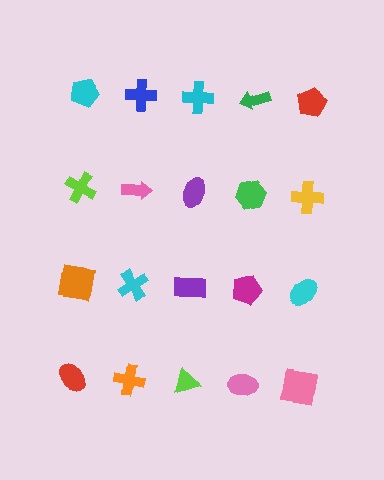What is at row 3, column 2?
A cyan cross.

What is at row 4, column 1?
A red ellipse.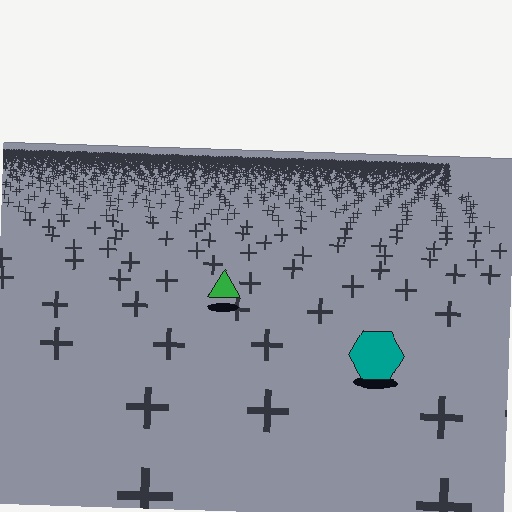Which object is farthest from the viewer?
The green triangle is farthest from the viewer. It appears smaller and the ground texture around it is denser.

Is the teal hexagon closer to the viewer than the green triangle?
Yes. The teal hexagon is closer — you can tell from the texture gradient: the ground texture is coarser near it.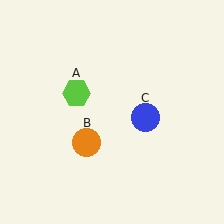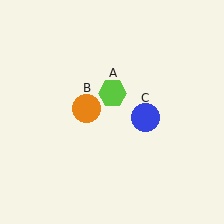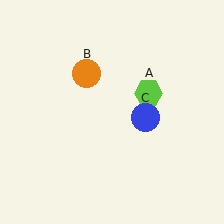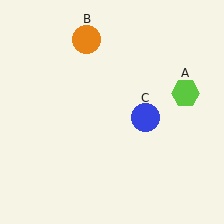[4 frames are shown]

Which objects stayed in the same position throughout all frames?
Blue circle (object C) remained stationary.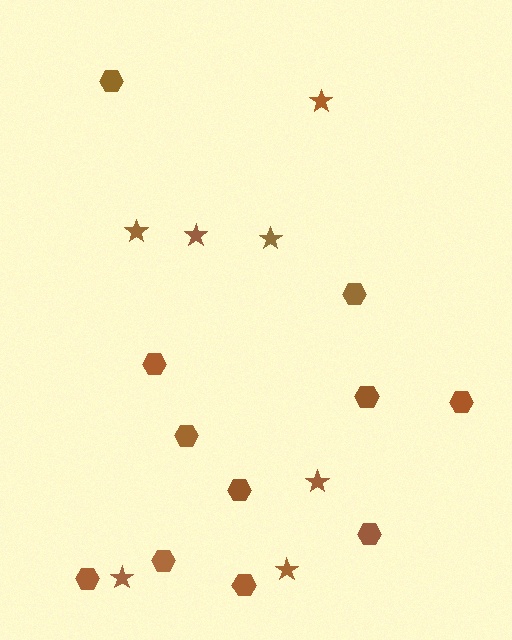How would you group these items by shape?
There are 2 groups: one group of stars (7) and one group of hexagons (11).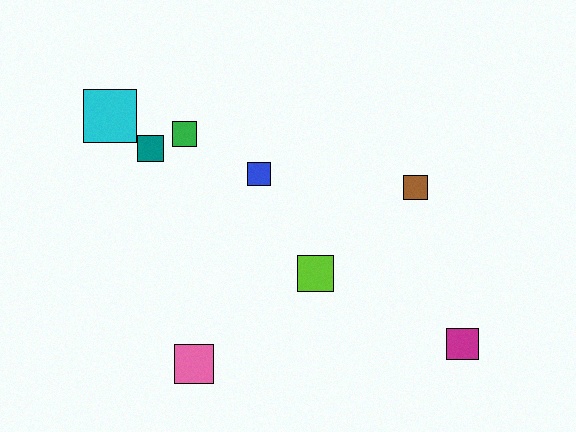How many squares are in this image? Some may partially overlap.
There are 8 squares.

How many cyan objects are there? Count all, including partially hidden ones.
There is 1 cyan object.